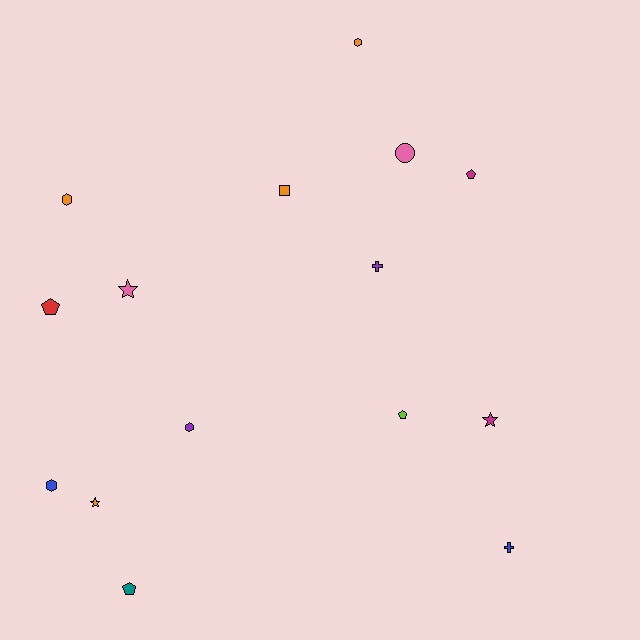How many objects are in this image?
There are 15 objects.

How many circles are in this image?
There is 1 circle.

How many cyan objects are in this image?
There are no cyan objects.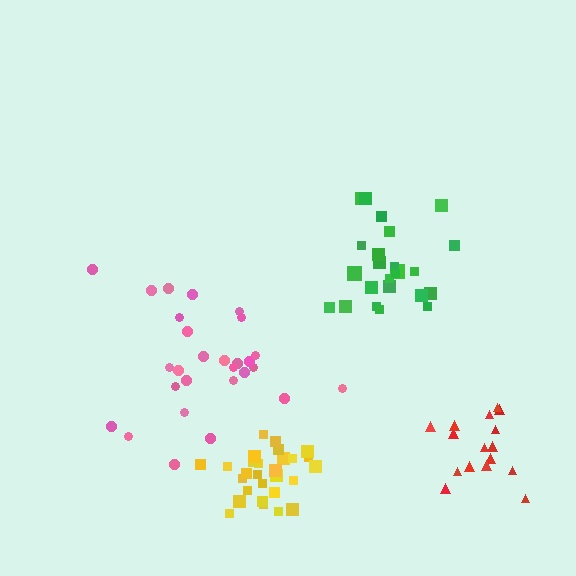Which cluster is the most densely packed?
Yellow.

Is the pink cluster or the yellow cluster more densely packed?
Yellow.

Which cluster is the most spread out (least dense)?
Pink.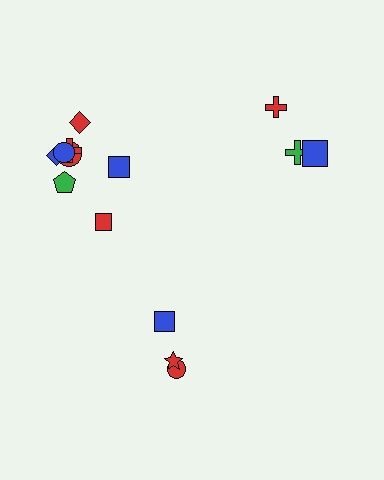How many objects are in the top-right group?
There are 3 objects.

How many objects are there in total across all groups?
There are 14 objects.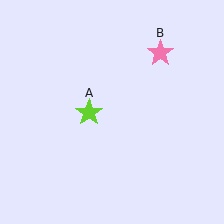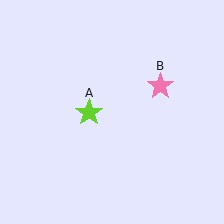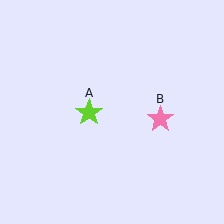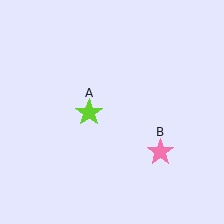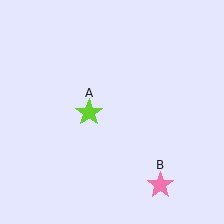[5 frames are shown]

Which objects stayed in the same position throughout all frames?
Lime star (object A) remained stationary.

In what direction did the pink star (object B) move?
The pink star (object B) moved down.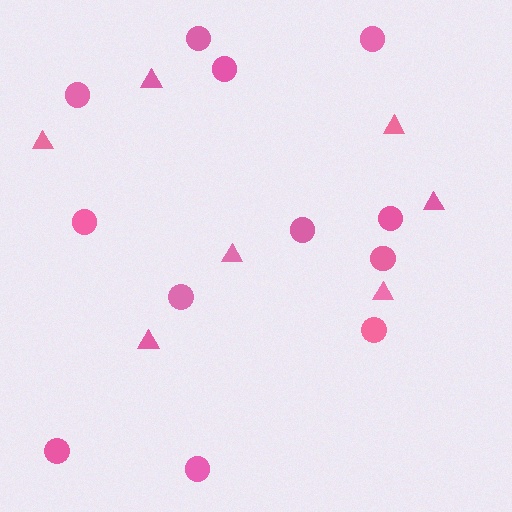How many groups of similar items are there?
There are 2 groups: one group of triangles (7) and one group of circles (12).